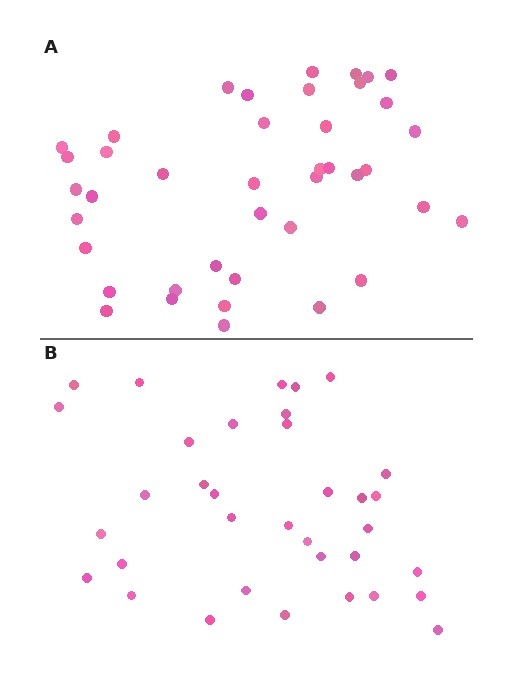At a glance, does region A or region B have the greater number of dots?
Region A (the top region) has more dots.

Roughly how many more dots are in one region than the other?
Region A has about 6 more dots than region B.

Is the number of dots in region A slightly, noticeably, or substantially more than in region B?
Region A has only slightly more — the two regions are fairly close. The ratio is roughly 1.2 to 1.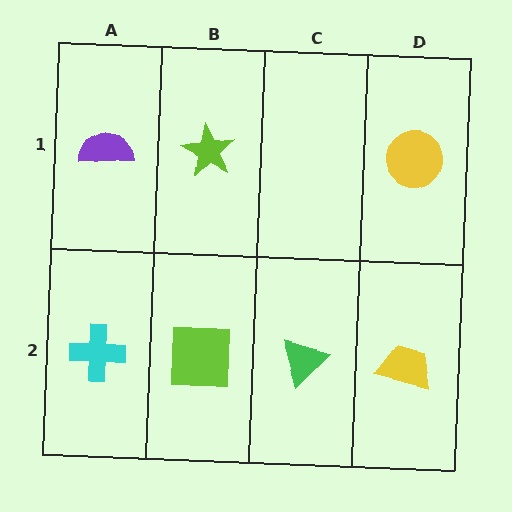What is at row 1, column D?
A yellow circle.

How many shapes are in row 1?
3 shapes.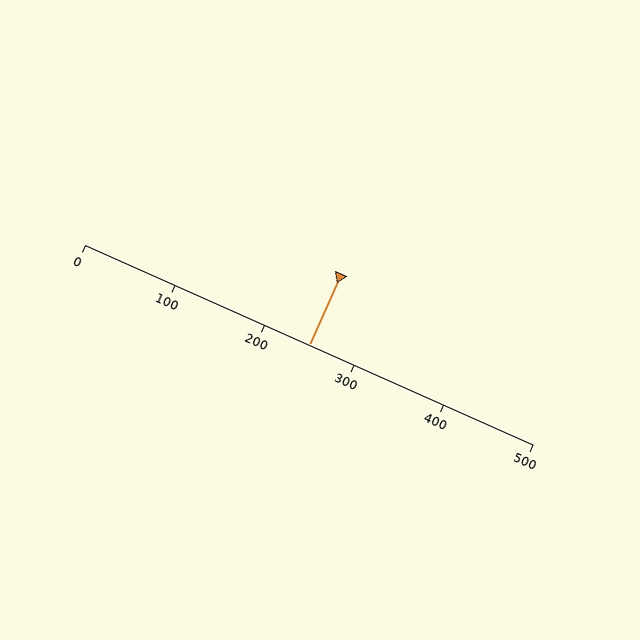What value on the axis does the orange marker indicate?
The marker indicates approximately 250.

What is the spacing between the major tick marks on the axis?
The major ticks are spaced 100 apart.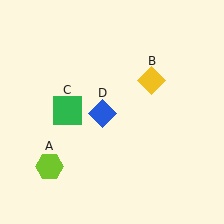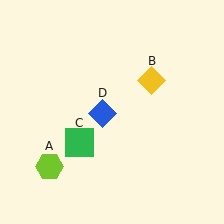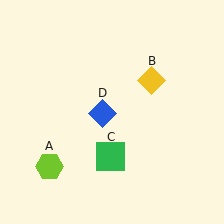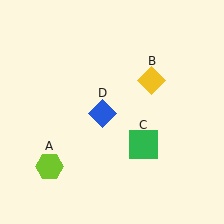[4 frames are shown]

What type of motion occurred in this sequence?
The green square (object C) rotated counterclockwise around the center of the scene.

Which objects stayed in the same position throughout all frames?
Lime hexagon (object A) and yellow diamond (object B) and blue diamond (object D) remained stationary.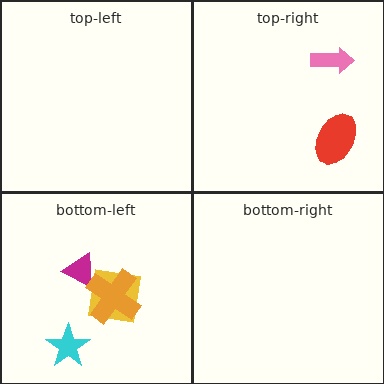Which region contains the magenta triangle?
The bottom-left region.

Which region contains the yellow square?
The bottom-left region.